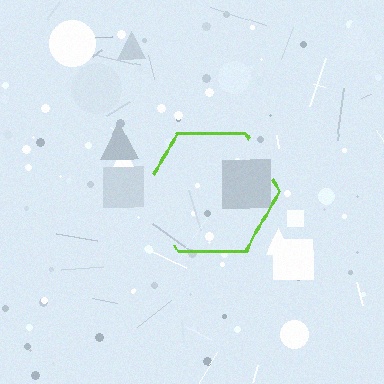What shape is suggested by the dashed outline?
The dashed outline suggests a hexagon.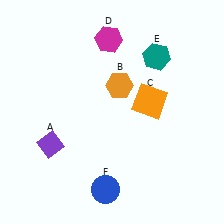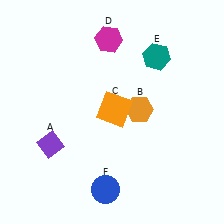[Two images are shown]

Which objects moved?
The objects that moved are: the orange hexagon (B), the orange square (C).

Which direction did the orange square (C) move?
The orange square (C) moved left.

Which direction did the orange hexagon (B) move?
The orange hexagon (B) moved down.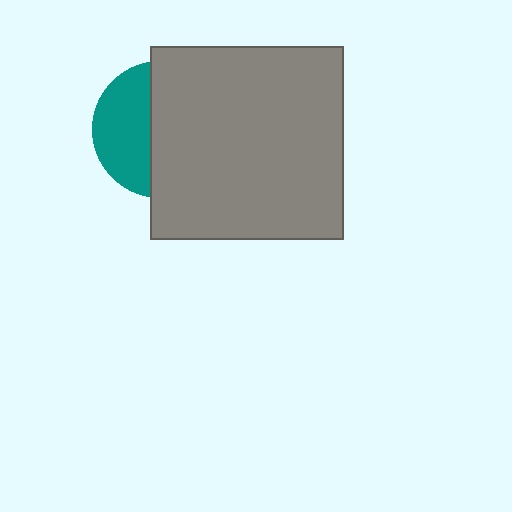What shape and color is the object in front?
The object in front is a gray square.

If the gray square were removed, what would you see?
You would see the complete teal circle.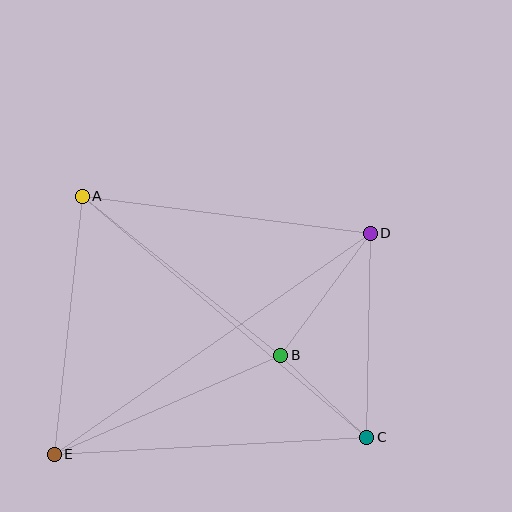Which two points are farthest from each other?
Points D and E are farthest from each other.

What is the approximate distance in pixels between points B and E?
The distance between B and E is approximately 247 pixels.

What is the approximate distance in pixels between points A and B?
The distance between A and B is approximately 254 pixels.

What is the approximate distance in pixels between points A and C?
The distance between A and C is approximately 373 pixels.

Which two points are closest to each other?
Points B and C are closest to each other.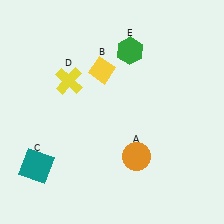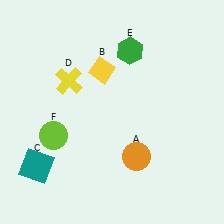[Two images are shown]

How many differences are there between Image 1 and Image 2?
There is 1 difference between the two images.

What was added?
A lime circle (F) was added in Image 2.